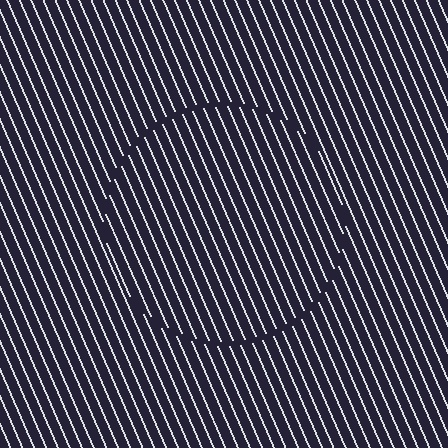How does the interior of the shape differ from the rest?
The interior of the shape contains the same grating, shifted by half a period — the contour is defined by the phase discontinuity where line-ends from the inner and outer gratings abut.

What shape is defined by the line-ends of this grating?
An illusory circle. The interior of the shape contains the same grating, shifted by half a period — the contour is defined by the phase discontinuity where line-ends from the inner and outer gratings abut.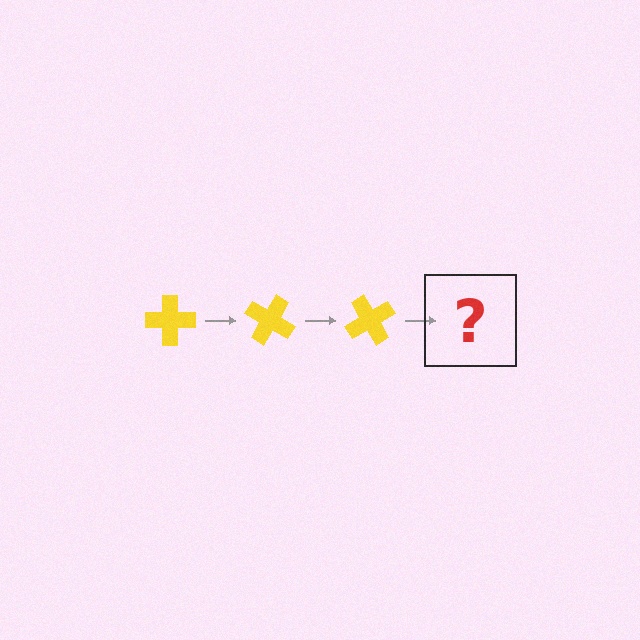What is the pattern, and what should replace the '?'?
The pattern is that the cross rotates 30 degrees each step. The '?' should be a yellow cross rotated 90 degrees.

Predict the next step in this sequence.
The next step is a yellow cross rotated 90 degrees.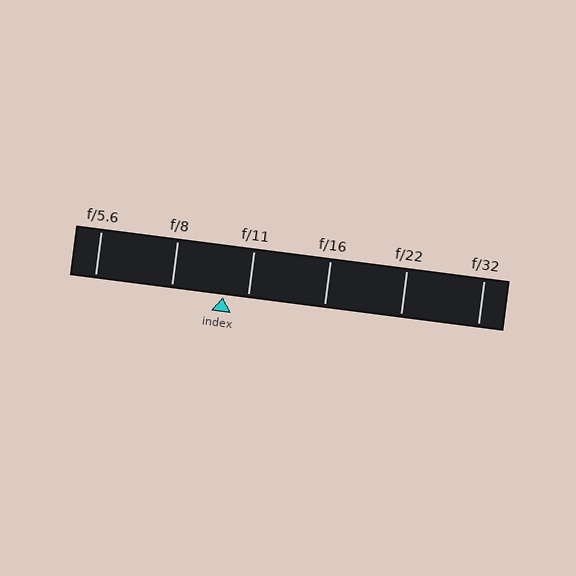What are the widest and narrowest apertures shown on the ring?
The widest aperture shown is f/5.6 and the narrowest is f/32.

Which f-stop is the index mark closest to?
The index mark is closest to f/11.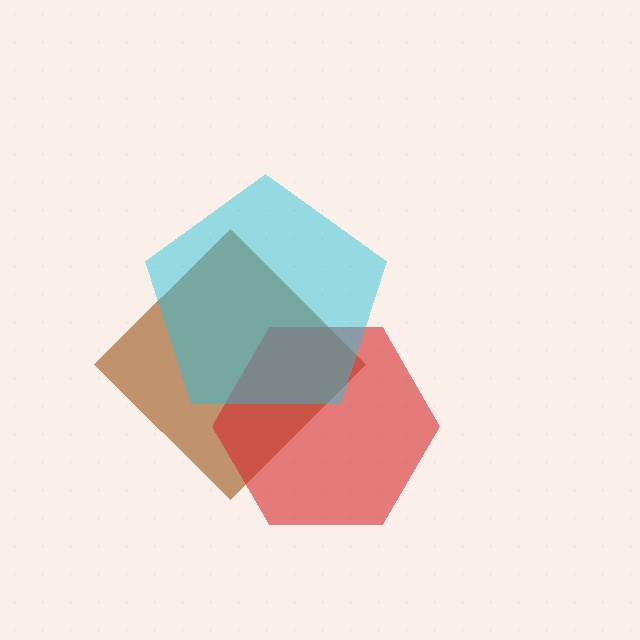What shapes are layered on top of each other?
The layered shapes are: a brown diamond, a red hexagon, a cyan pentagon.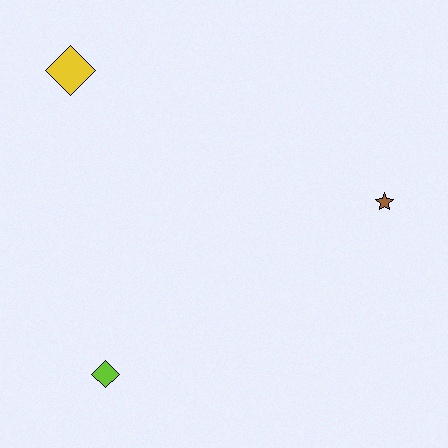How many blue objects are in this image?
There are no blue objects.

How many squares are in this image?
There are no squares.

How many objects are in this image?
There are 3 objects.